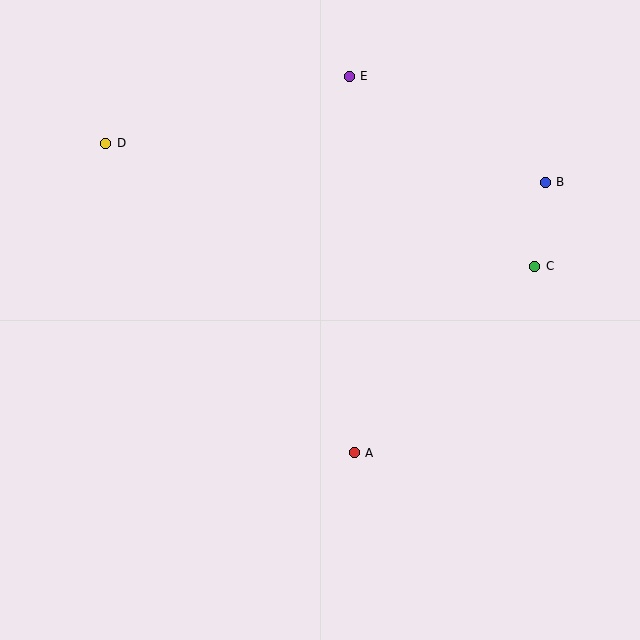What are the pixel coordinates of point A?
Point A is at (354, 453).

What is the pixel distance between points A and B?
The distance between A and B is 331 pixels.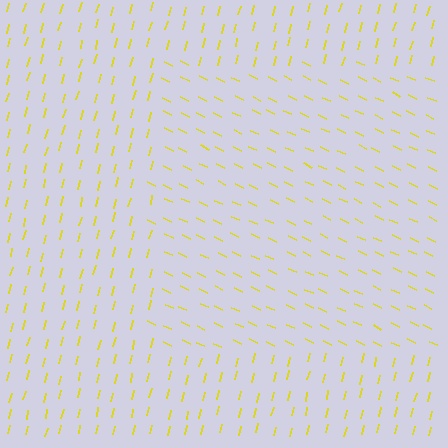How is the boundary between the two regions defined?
The boundary is defined purely by a change in line orientation (approximately 79 degrees difference). All lines are the same color and thickness.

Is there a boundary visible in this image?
Yes, there is a texture boundary formed by a change in line orientation.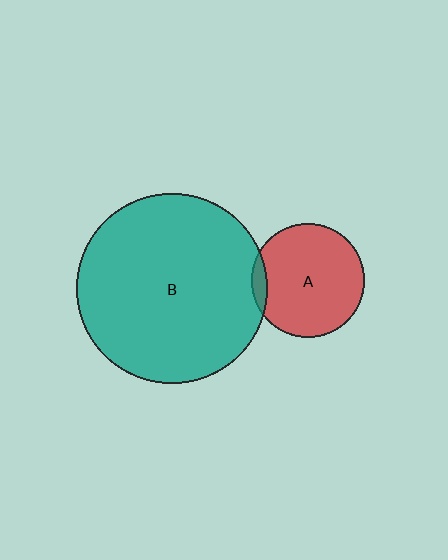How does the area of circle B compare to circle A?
Approximately 2.8 times.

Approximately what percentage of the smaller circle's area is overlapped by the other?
Approximately 5%.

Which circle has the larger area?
Circle B (teal).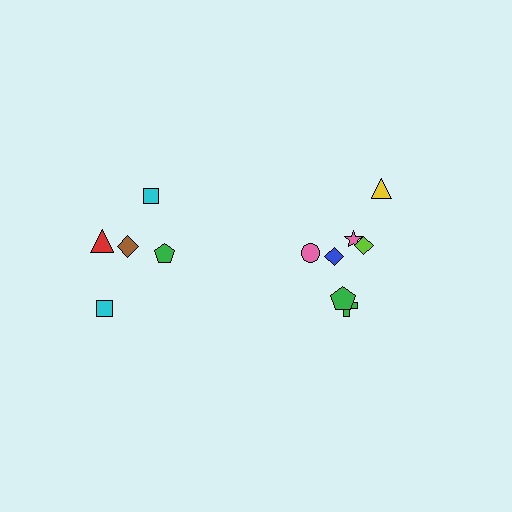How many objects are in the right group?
There are 7 objects.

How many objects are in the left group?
There are 5 objects.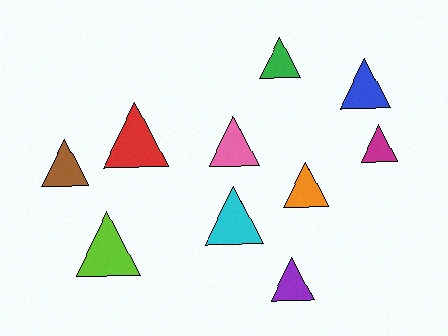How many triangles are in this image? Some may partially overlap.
There are 10 triangles.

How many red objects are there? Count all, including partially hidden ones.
There is 1 red object.